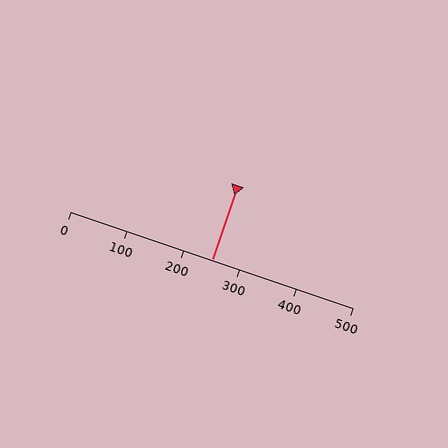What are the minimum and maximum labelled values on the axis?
The axis runs from 0 to 500.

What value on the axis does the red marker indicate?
The marker indicates approximately 250.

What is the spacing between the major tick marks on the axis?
The major ticks are spaced 100 apart.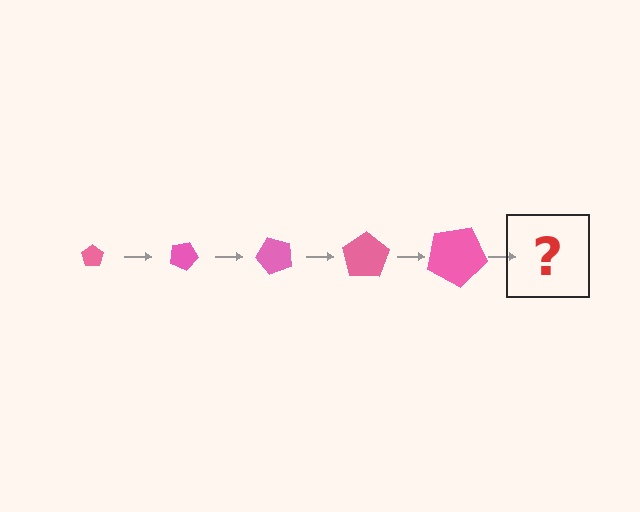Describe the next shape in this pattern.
It should be a pentagon, larger than the previous one and rotated 125 degrees from the start.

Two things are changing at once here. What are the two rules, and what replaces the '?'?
The two rules are that the pentagon grows larger each step and it rotates 25 degrees each step. The '?' should be a pentagon, larger than the previous one and rotated 125 degrees from the start.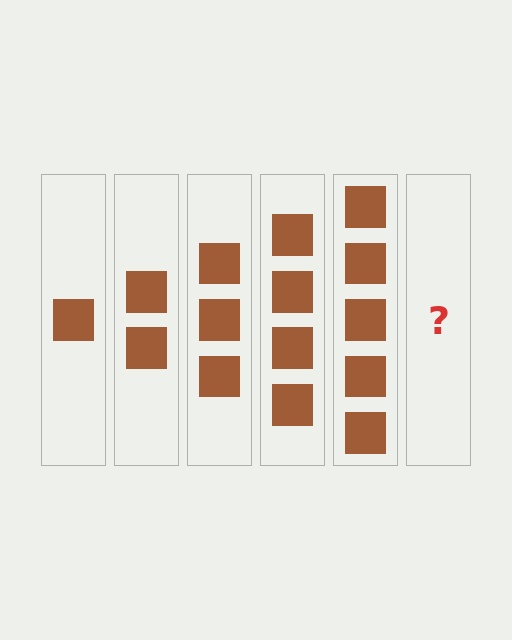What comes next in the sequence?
The next element should be 6 squares.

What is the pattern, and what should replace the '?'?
The pattern is that each step adds one more square. The '?' should be 6 squares.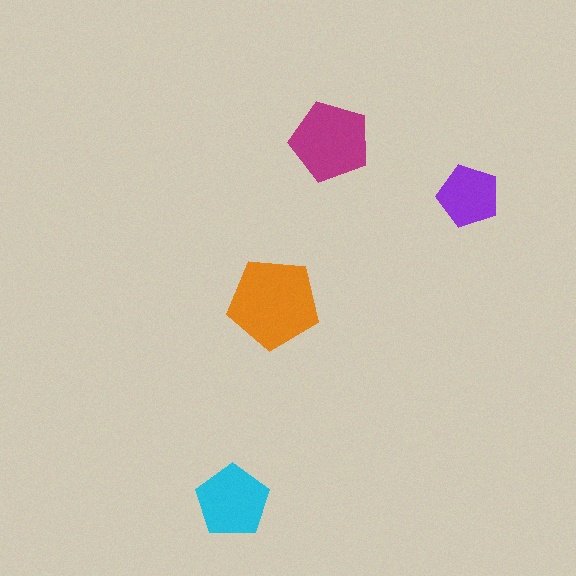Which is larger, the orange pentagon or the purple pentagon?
The orange one.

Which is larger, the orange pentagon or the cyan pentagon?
The orange one.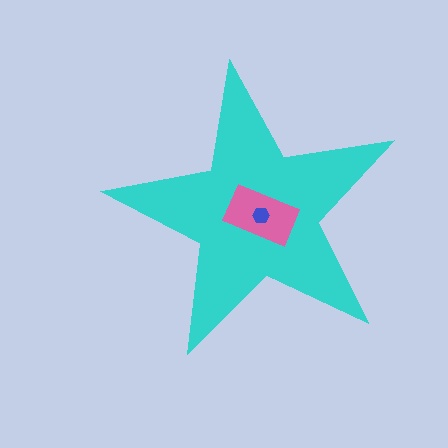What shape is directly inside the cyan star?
The pink rectangle.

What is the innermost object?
The blue hexagon.